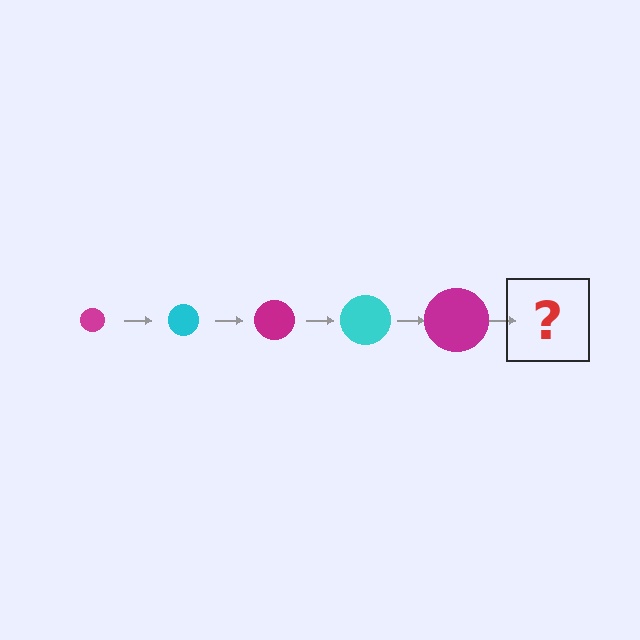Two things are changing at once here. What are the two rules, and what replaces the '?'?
The two rules are that the circle grows larger each step and the color cycles through magenta and cyan. The '?' should be a cyan circle, larger than the previous one.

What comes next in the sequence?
The next element should be a cyan circle, larger than the previous one.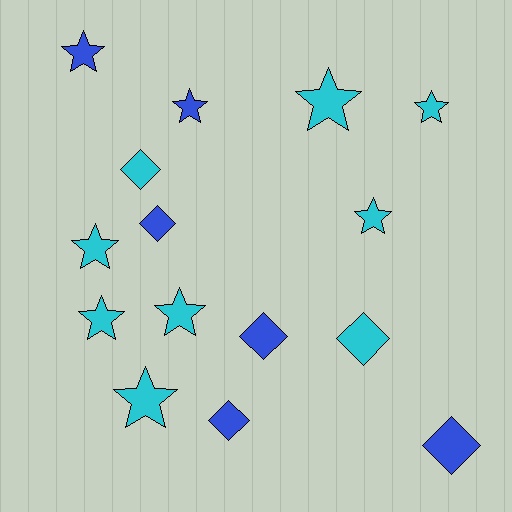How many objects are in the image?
There are 15 objects.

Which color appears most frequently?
Cyan, with 9 objects.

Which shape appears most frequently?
Star, with 9 objects.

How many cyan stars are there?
There are 7 cyan stars.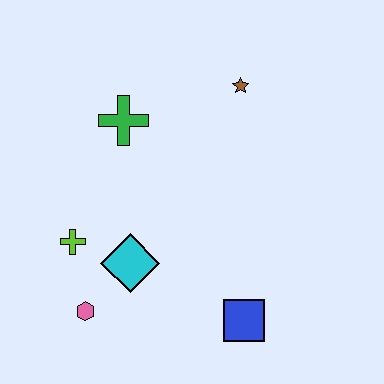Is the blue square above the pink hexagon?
No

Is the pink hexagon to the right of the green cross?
No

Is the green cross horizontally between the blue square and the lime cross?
Yes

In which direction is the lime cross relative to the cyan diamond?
The lime cross is to the left of the cyan diamond.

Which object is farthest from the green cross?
The blue square is farthest from the green cross.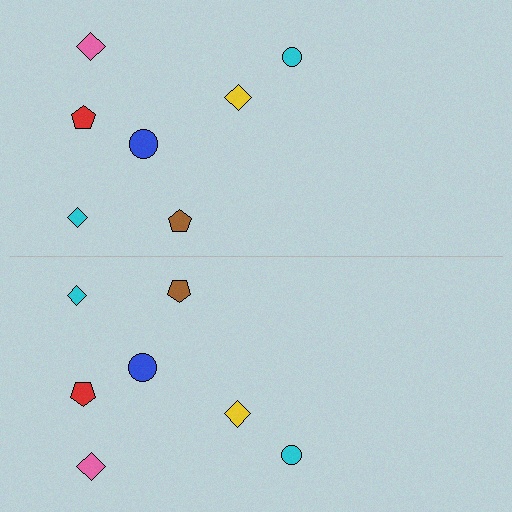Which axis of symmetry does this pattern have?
The pattern has a horizontal axis of symmetry running through the center of the image.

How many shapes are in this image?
There are 14 shapes in this image.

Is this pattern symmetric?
Yes, this pattern has bilateral (reflection) symmetry.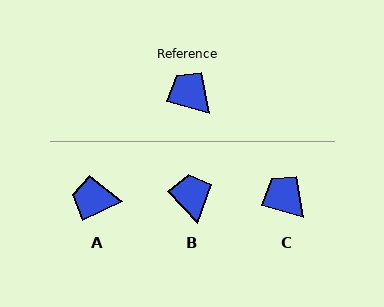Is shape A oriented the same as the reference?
No, it is off by about 41 degrees.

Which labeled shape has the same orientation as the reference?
C.